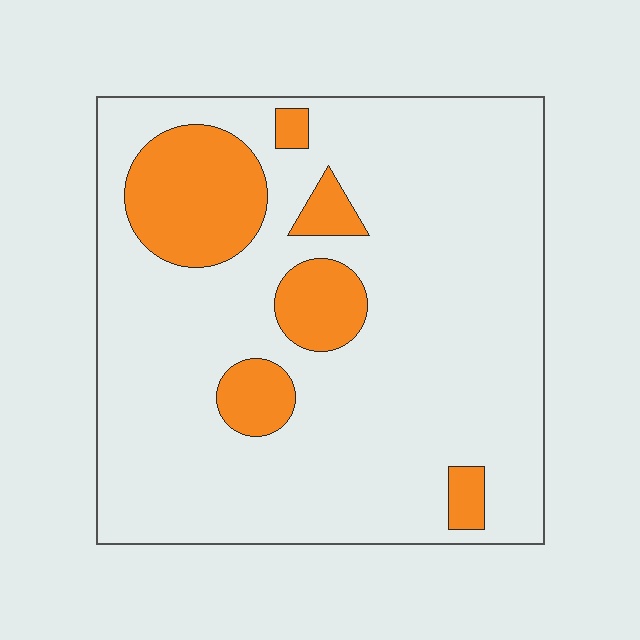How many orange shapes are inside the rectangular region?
6.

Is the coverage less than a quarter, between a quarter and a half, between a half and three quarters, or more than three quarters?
Less than a quarter.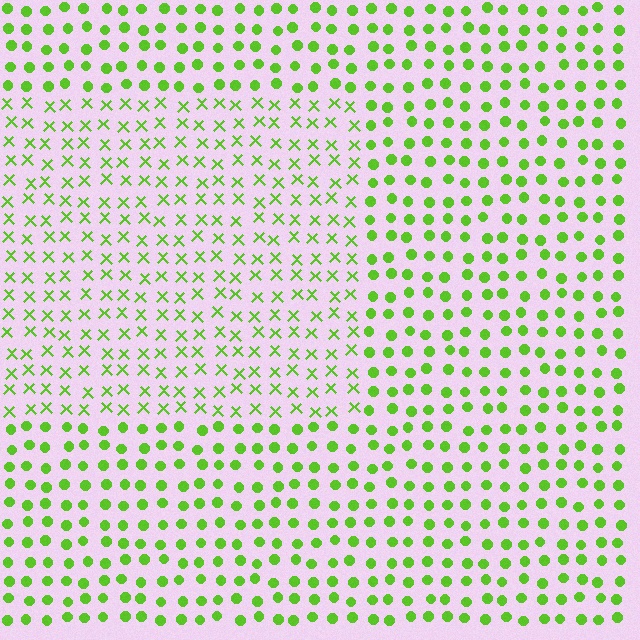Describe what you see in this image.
The image is filled with small lime elements arranged in a uniform grid. A rectangle-shaped region contains X marks, while the surrounding area contains circles. The boundary is defined purely by the change in element shape.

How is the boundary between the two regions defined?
The boundary is defined by a change in element shape: X marks inside vs. circles outside. All elements share the same color and spacing.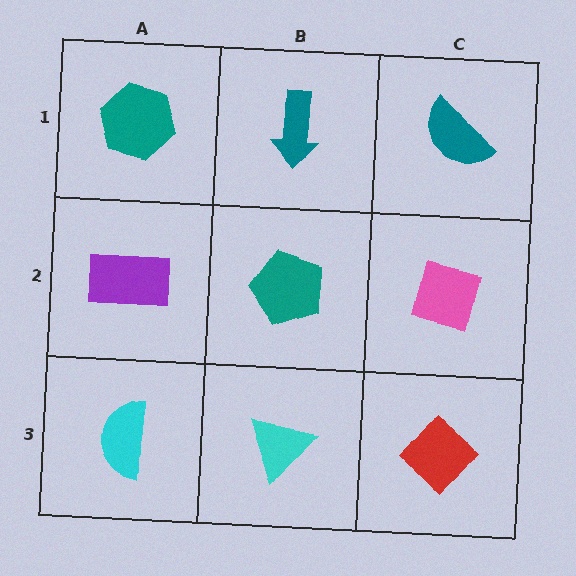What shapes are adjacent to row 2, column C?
A teal semicircle (row 1, column C), a red diamond (row 3, column C), a teal pentagon (row 2, column B).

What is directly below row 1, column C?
A pink square.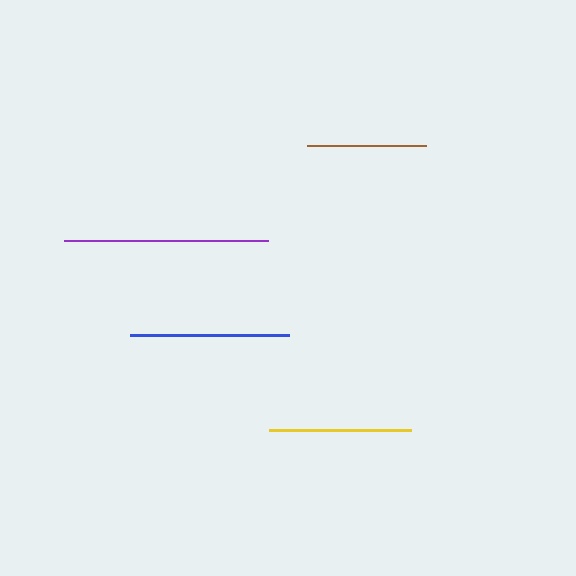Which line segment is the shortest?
The brown line is the shortest at approximately 119 pixels.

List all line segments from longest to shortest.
From longest to shortest: purple, blue, yellow, brown.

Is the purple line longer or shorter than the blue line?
The purple line is longer than the blue line.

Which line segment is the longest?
The purple line is the longest at approximately 204 pixels.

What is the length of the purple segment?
The purple segment is approximately 204 pixels long.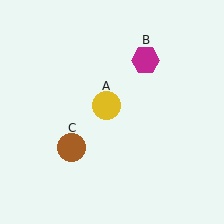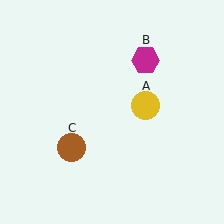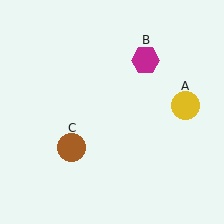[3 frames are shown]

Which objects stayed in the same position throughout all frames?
Magenta hexagon (object B) and brown circle (object C) remained stationary.